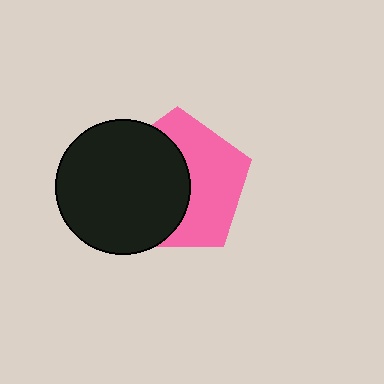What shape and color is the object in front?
The object in front is a black circle.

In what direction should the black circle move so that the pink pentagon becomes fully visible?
The black circle should move left. That is the shortest direction to clear the overlap and leave the pink pentagon fully visible.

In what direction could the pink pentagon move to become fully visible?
The pink pentagon could move right. That would shift it out from behind the black circle entirely.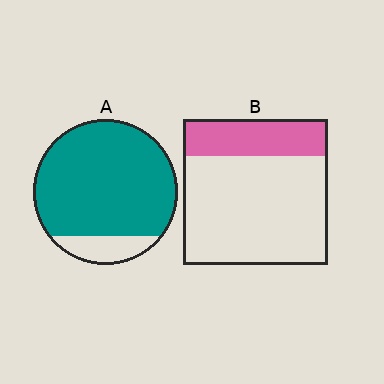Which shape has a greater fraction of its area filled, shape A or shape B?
Shape A.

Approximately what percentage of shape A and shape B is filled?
A is approximately 85% and B is approximately 25%.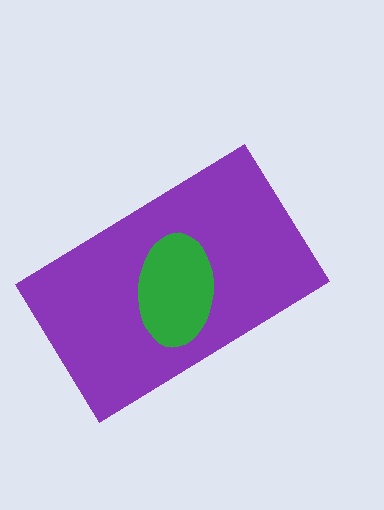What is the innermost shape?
The green ellipse.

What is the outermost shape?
The purple rectangle.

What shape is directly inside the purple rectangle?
The green ellipse.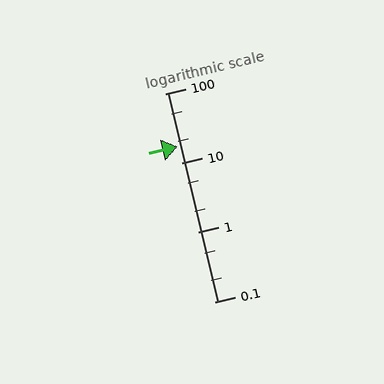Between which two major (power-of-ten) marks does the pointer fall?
The pointer is between 10 and 100.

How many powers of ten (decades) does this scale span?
The scale spans 3 decades, from 0.1 to 100.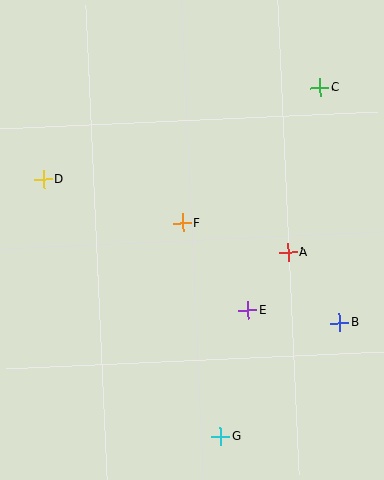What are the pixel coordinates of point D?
Point D is at (43, 180).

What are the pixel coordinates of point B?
Point B is at (340, 323).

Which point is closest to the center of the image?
Point F at (182, 223) is closest to the center.